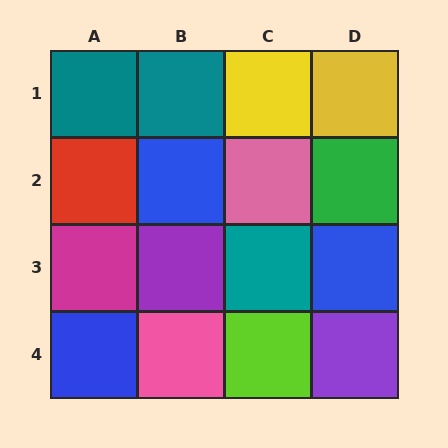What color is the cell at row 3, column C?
Teal.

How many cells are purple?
2 cells are purple.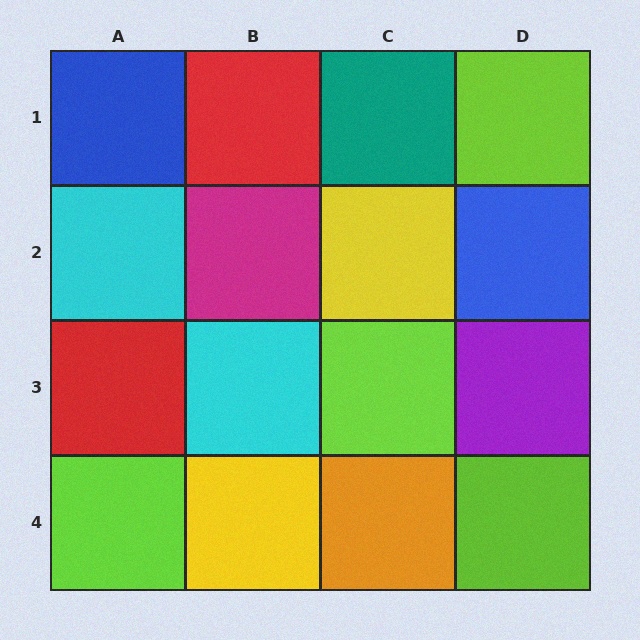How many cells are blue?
2 cells are blue.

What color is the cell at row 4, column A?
Lime.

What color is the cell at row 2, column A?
Cyan.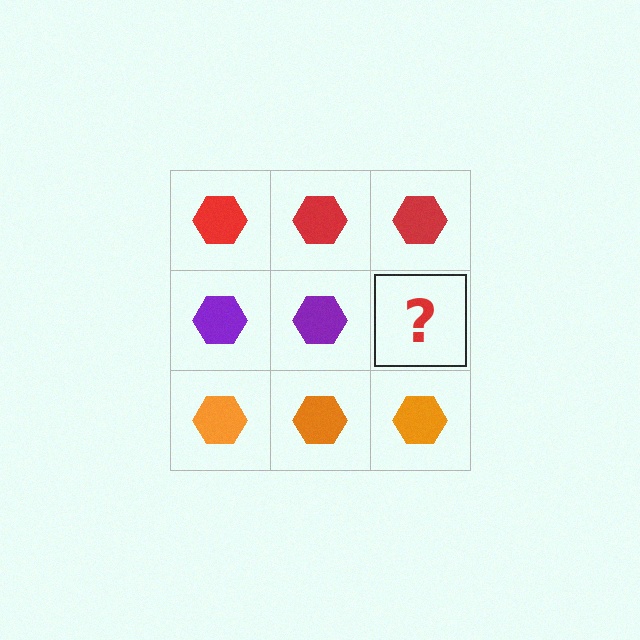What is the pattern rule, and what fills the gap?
The rule is that each row has a consistent color. The gap should be filled with a purple hexagon.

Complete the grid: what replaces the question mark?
The question mark should be replaced with a purple hexagon.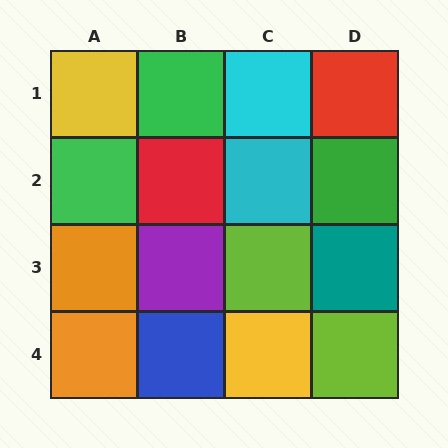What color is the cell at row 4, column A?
Orange.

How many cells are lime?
2 cells are lime.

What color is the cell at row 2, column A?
Green.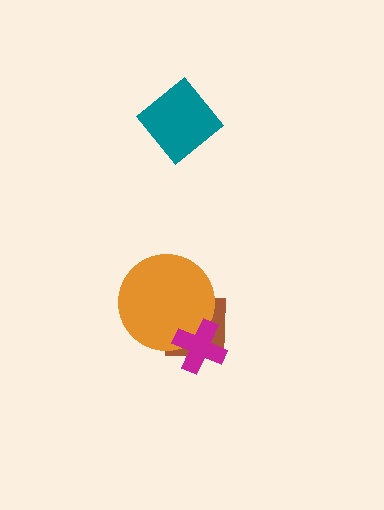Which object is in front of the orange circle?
The magenta cross is in front of the orange circle.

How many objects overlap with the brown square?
2 objects overlap with the brown square.